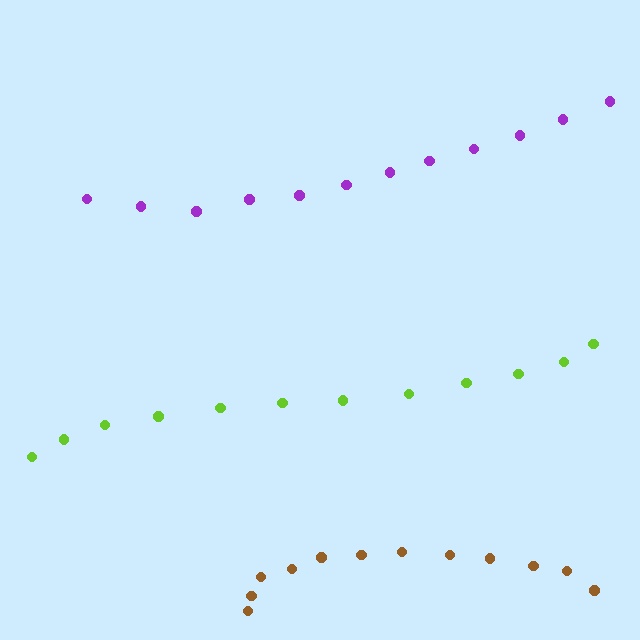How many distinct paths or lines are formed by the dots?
There are 3 distinct paths.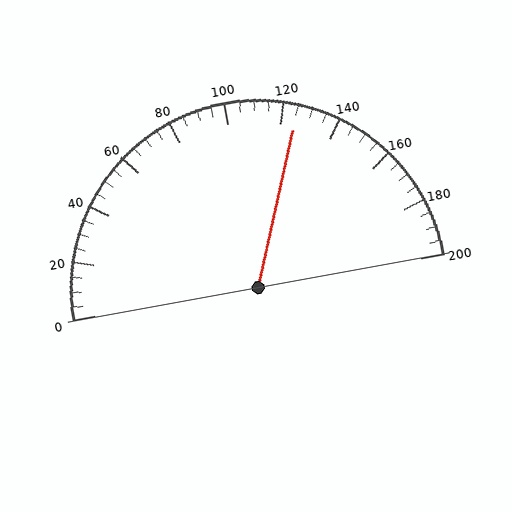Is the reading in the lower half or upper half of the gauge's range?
The reading is in the upper half of the range (0 to 200).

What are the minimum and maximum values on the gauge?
The gauge ranges from 0 to 200.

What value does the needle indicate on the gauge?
The needle indicates approximately 125.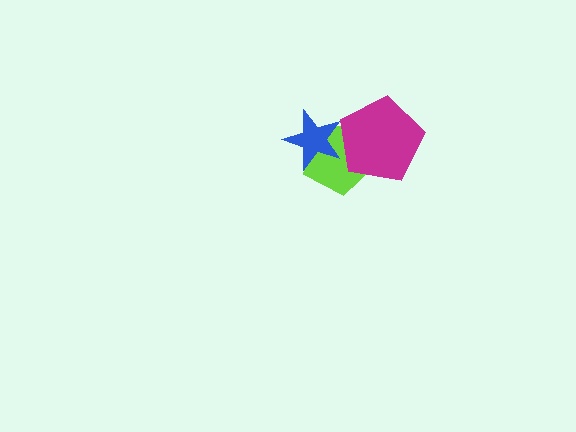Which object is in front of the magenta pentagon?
The blue star is in front of the magenta pentagon.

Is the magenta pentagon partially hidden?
Yes, it is partially covered by another shape.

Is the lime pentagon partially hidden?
Yes, it is partially covered by another shape.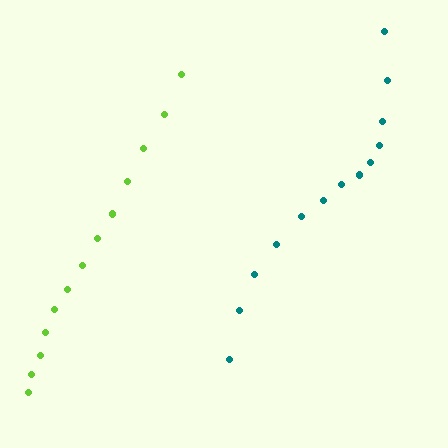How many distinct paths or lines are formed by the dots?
There are 2 distinct paths.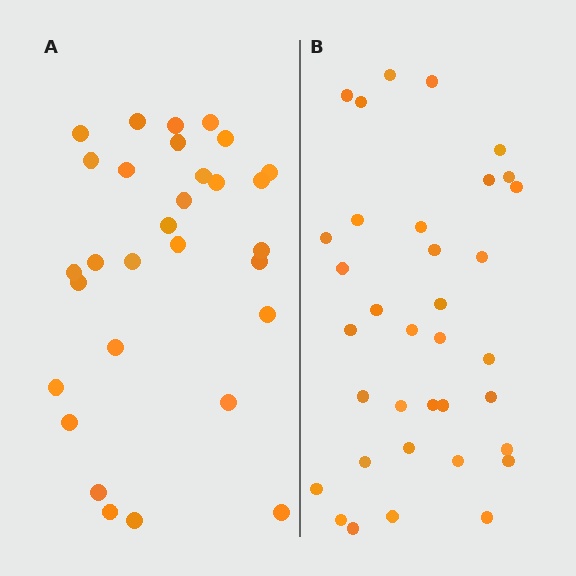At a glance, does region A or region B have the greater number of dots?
Region B (the right region) has more dots.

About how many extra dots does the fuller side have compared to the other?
Region B has about 5 more dots than region A.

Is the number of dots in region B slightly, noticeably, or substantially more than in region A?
Region B has only slightly more — the two regions are fairly close. The ratio is roughly 1.2 to 1.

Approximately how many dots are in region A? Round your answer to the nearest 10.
About 30 dots.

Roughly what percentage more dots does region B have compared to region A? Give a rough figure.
About 15% more.